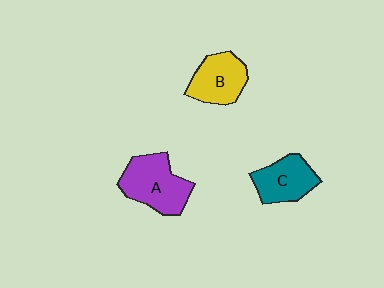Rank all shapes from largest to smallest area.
From largest to smallest: A (purple), B (yellow), C (teal).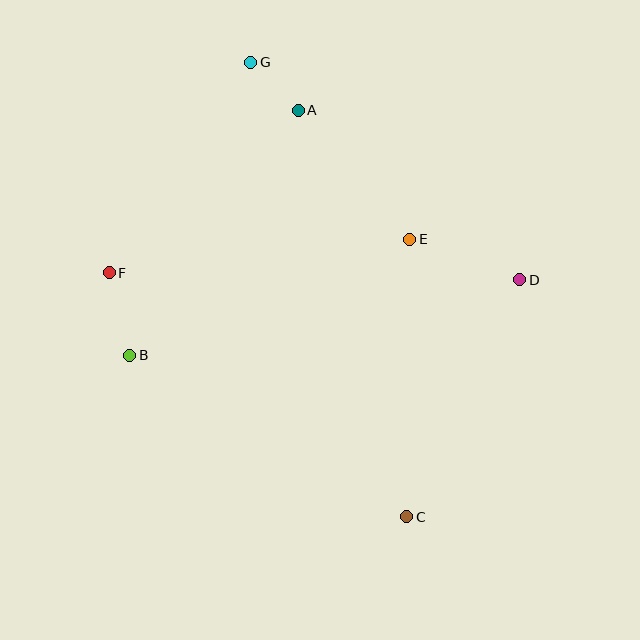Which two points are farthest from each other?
Points C and G are farthest from each other.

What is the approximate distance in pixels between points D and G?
The distance between D and G is approximately 346 pixels.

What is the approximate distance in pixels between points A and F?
The distance between A and F is approximately 249 pixels.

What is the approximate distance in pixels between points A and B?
The distance between A and B is approximately 297 pixels.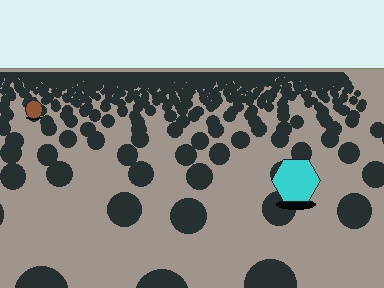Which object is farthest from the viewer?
The brown circle is farthest from the viewer. It appears smaller and the ground texture around it is denser.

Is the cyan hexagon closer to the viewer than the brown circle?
Yes. The cyan hexagon is closer — you can tell from the texture gradient: the ground texture is coarser near it.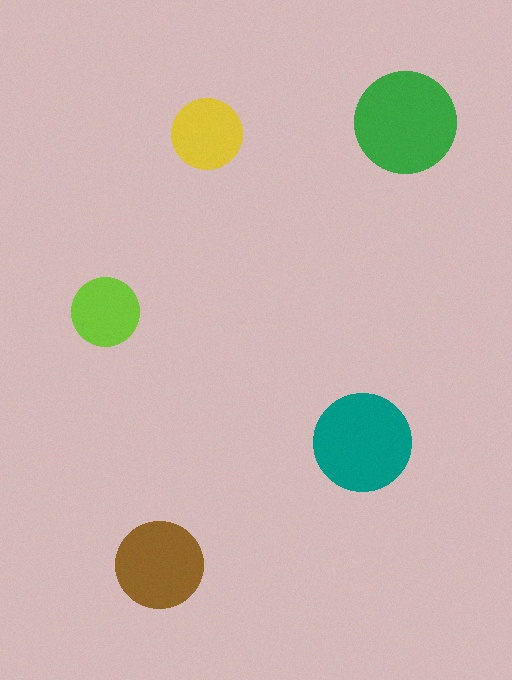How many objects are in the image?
There are 5 objects in the image.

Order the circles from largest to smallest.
the green one, the teal one, the brown one, the yellow one, the lime one.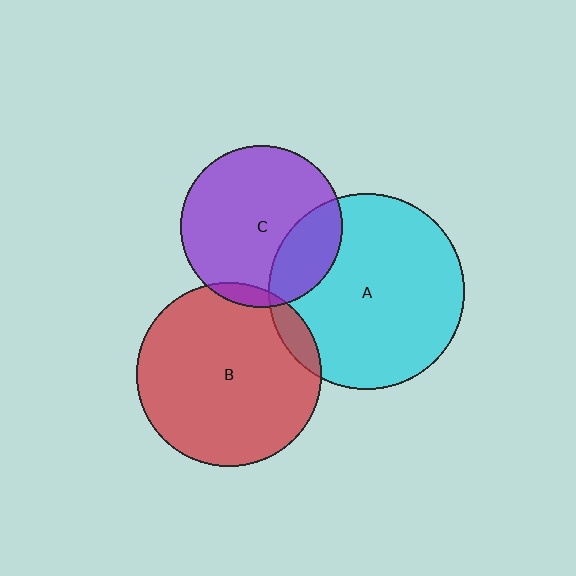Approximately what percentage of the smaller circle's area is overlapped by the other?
Approximately 25%.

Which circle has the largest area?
Circle A (cyan).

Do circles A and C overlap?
Yes.